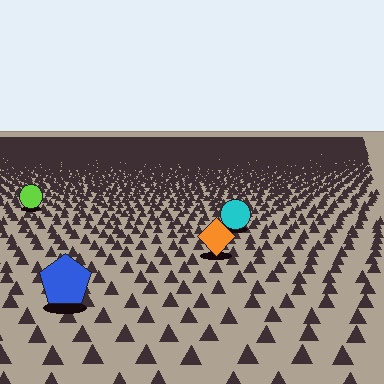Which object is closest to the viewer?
The blue pentagon is closest. The texture marks near it are larger and more spread out.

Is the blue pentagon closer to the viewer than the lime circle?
Yes. The blue pentagon is closer — you can tell from the texture gradient: the ground texture is coarser near it.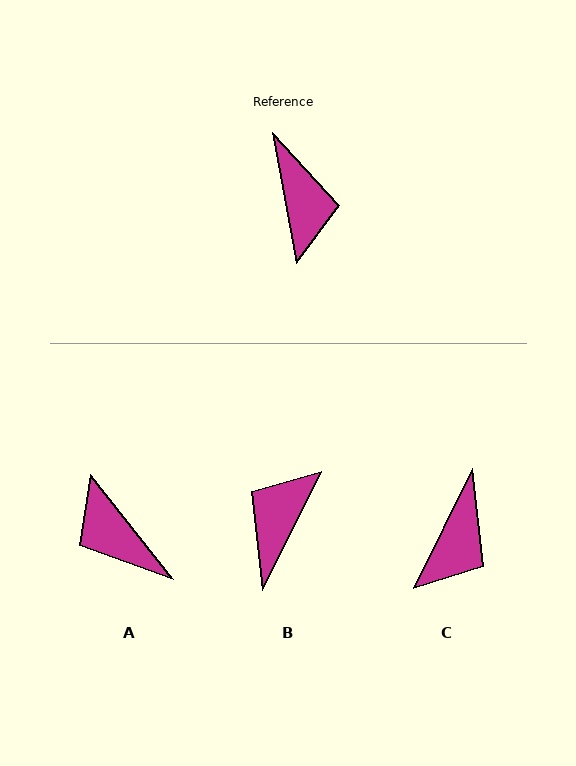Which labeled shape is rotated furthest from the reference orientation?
A, about 152 degrees away.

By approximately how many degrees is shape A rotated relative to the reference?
Approximately 152 degrees clockwise.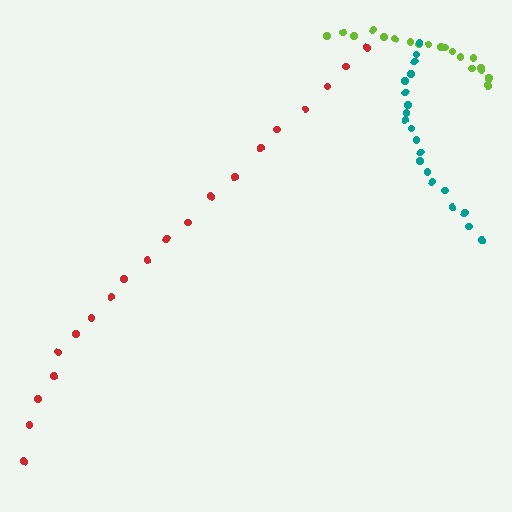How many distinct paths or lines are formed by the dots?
There are 3 distinct paths.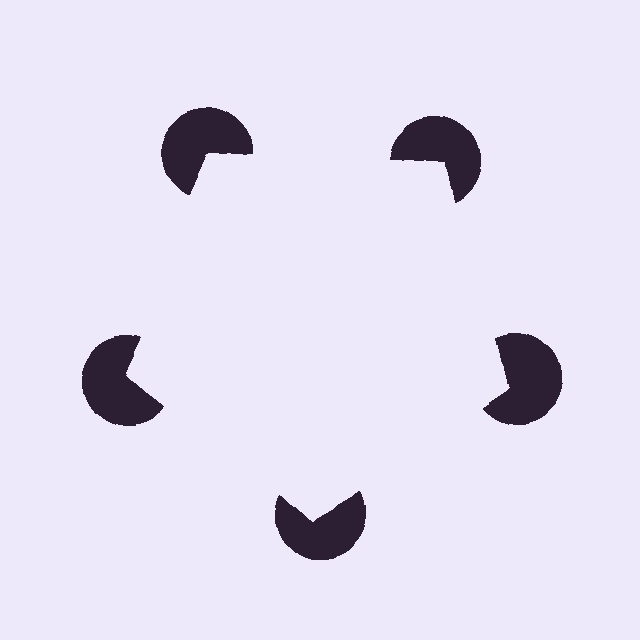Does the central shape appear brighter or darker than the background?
It typically appears slightly brighter than the background, even though no actual brightness change is drawn.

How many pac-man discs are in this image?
There are 5 — one at each vertex of the illusory pentagon.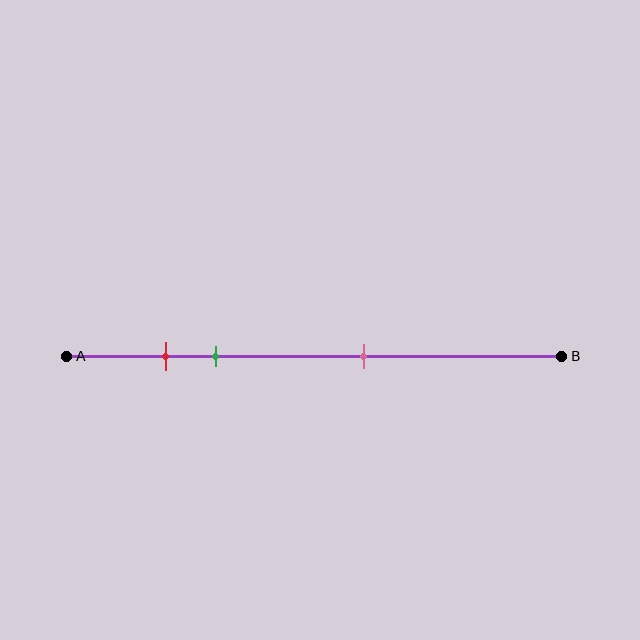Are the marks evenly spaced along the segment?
No, the marks are not evenly spaced.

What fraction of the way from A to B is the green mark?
The green mark is approximately 30% (0.3) of the way from A to B.